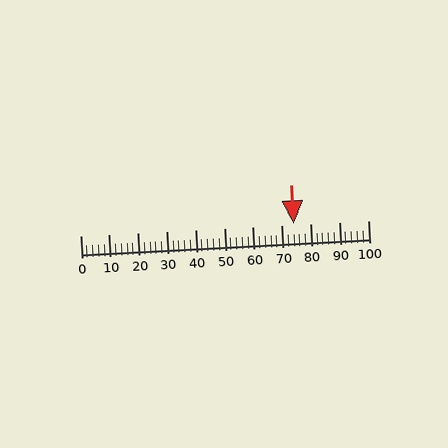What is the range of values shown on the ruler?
The ruler shows values from 0 to 100.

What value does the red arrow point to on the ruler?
The red arrow points to approximately 74.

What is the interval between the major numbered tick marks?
The major tick marks are spaced 10 units apart.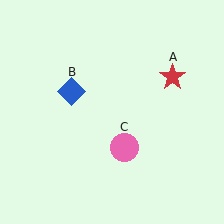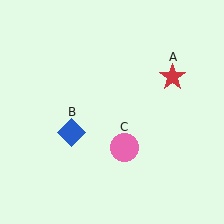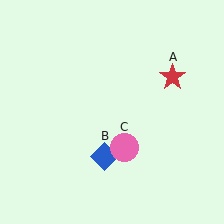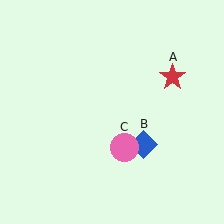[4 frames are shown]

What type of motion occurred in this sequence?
The blue diamond (object B) rotated counterclockwise around the center of the scene.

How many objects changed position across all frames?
1 object changed position: blue diamond (object B).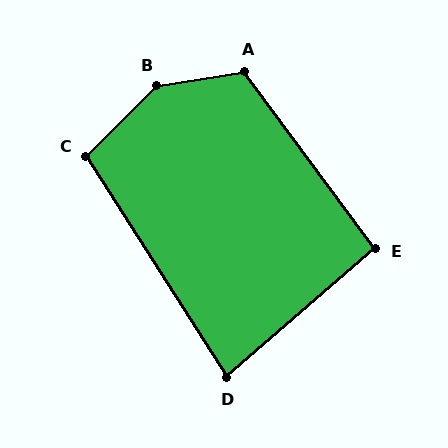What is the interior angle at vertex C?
Approximately 103 degrees (obtuse).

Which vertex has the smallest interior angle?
D, at approximately 82 degrees.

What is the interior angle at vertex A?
Approximately 117 degrees (obtuse).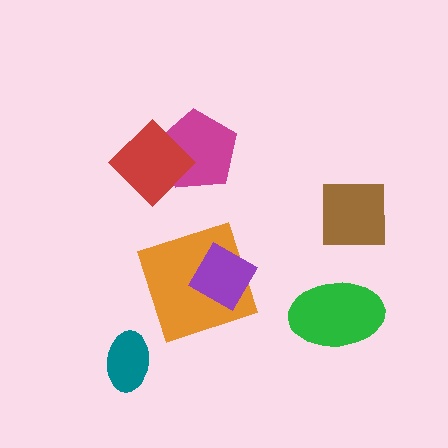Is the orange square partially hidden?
Yes, it is partially covered by another shape.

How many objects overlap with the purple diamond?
1 object overlaps with the purple diamond.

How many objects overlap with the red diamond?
1 object overlaps with the red diamond.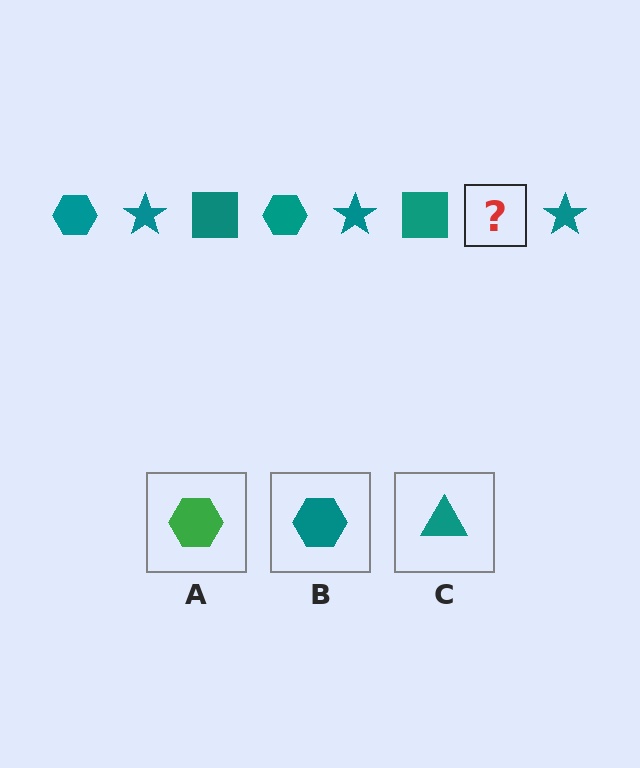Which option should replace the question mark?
Option B.